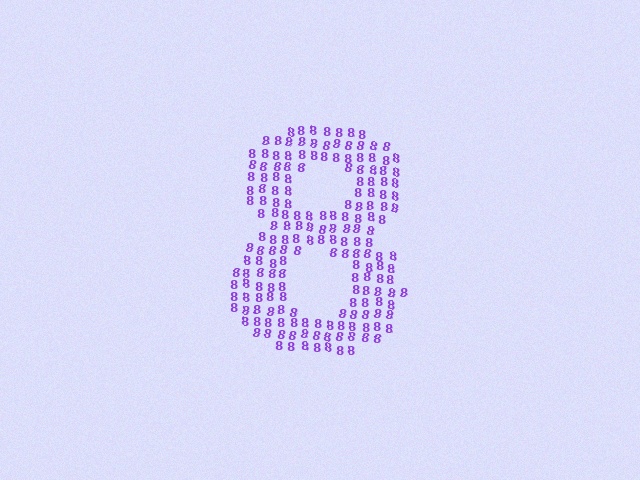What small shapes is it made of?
It is made of small digit 8's.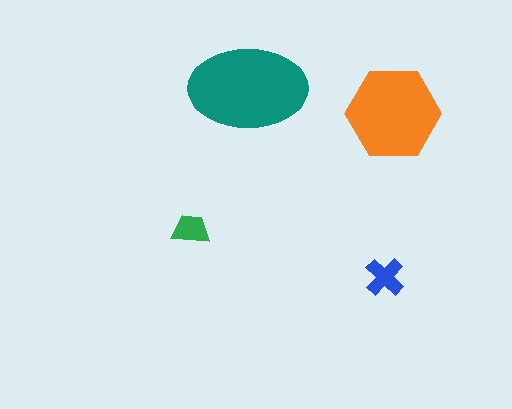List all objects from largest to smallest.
The teal ellipse, the orange hexagon, the blue cross, the green trapezoid.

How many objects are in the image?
There are 4 objects in the image.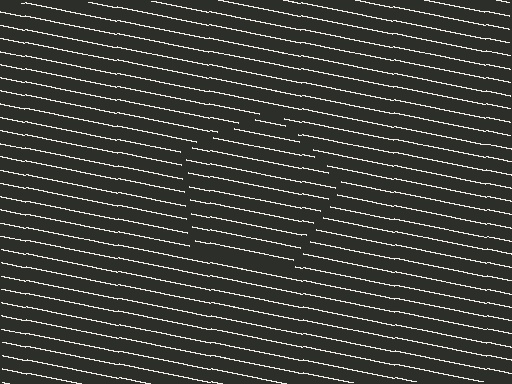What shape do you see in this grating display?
An illusory pentagon. The interior of the shape contains the same grating, shifted by half a period — the contour is defined by the phase discontinuity where line-ends from the inner and outer gratings abut.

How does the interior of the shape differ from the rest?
The interior of the shape contains the same grating, shifted by half a period — the contour is defined by the phase discontinuity where line-ends from the inner and outer gratings abut.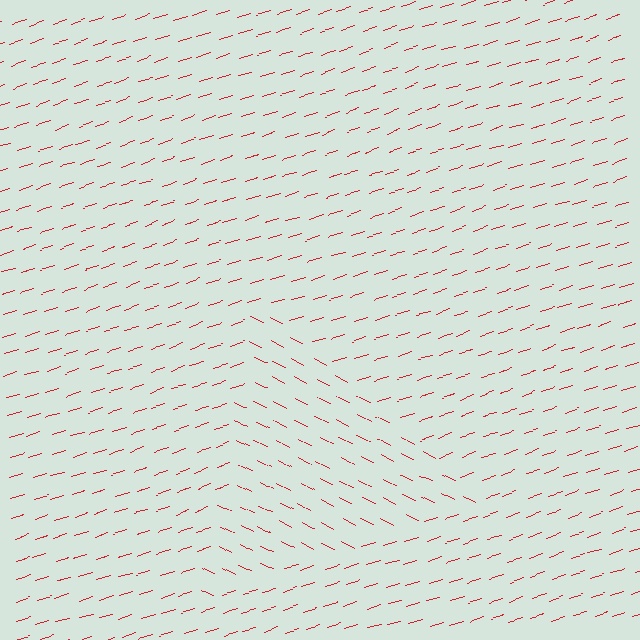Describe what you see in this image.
The image is filled with small red line segments. A triangle region in the image has lines oriented differently from the surrounding lines, creating a visible texture boundary.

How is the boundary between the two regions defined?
The boundary is defined purely by a change in line orientation (approximately 45 degrees difference). All lines are the same color and thickness.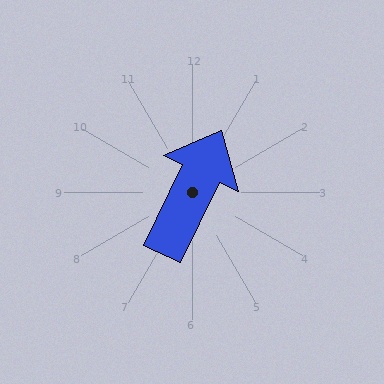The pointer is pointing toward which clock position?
Roughly 1 o'clock.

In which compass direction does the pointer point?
Northeast.